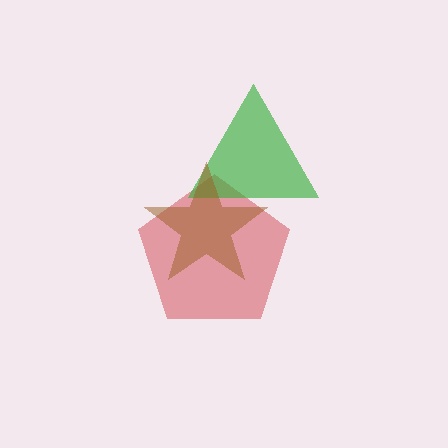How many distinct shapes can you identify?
There are 3 distinct shapes: a red pentagon, a green triangle, a brown star.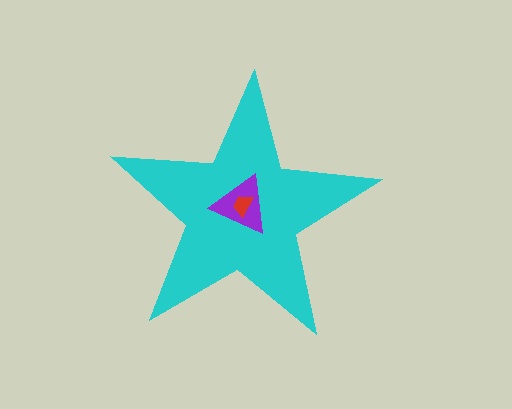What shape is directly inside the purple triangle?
The red trapezoid.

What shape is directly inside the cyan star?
The purple triangle.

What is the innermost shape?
The red trapezoid.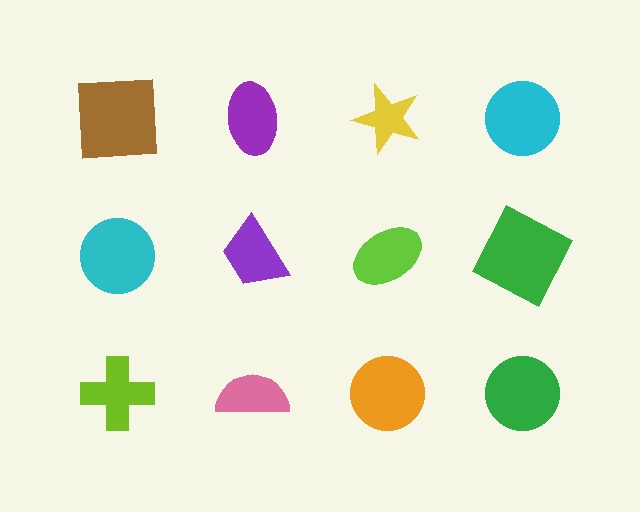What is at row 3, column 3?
An orange circle.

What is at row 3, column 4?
A green circle.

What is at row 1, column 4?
A cyan circle.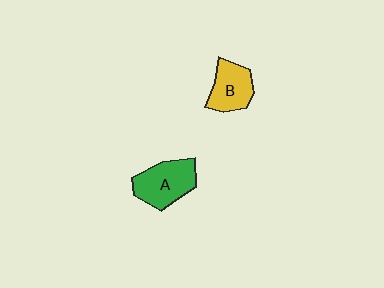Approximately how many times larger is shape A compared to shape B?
Approximately 1.3 times.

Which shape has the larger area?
Shape A (green).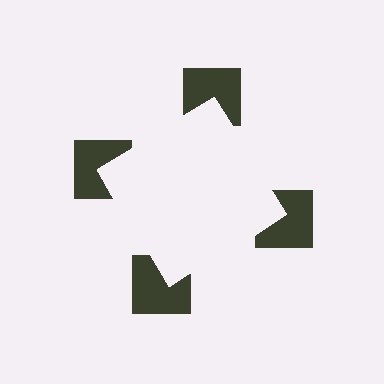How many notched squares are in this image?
There are 4 — one at each vertex of the illusory square.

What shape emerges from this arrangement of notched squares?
An illusory square — its edges are inferred from the aligned wedge cuts in the notched squares, not physically drawn.